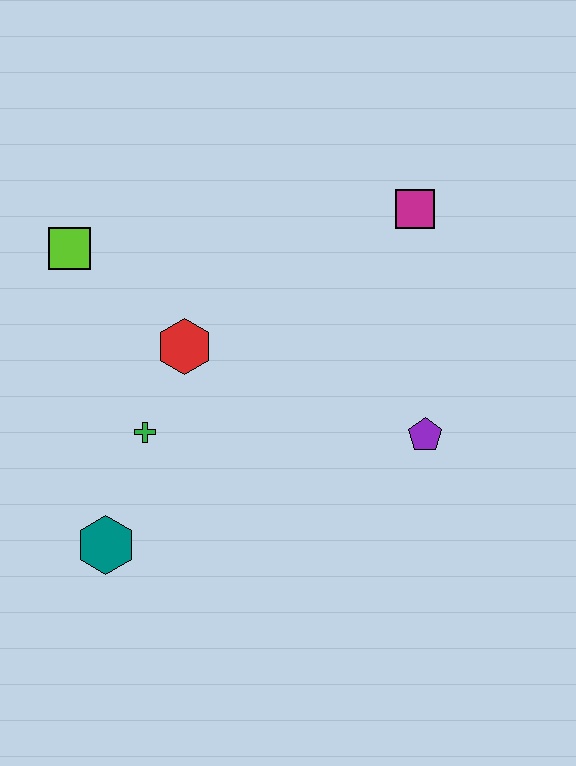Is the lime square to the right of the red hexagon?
No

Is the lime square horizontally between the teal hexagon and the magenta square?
No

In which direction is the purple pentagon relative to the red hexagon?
The purple pentagon is to the right of the red hexagon.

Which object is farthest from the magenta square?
The teal hexagon is farthest from the magenta square.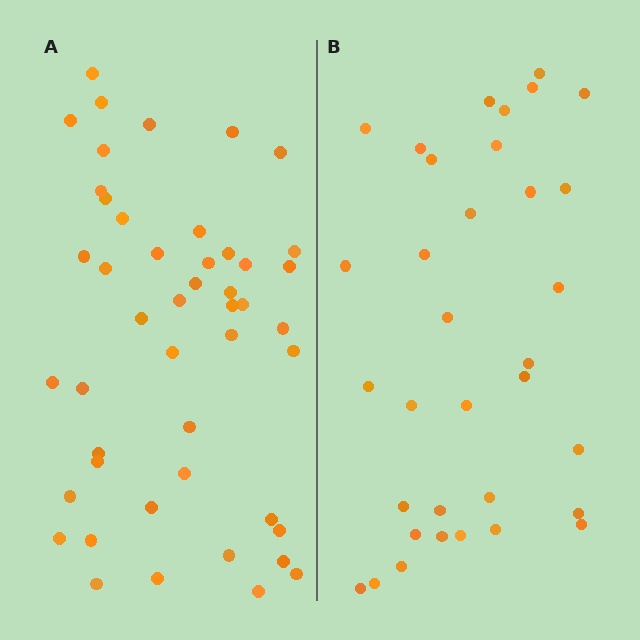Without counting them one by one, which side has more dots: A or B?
Region A (the left region) has more dots.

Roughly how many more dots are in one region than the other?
Region A has approximately 15 more dots than region B.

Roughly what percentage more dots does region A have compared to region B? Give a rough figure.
About 40% more.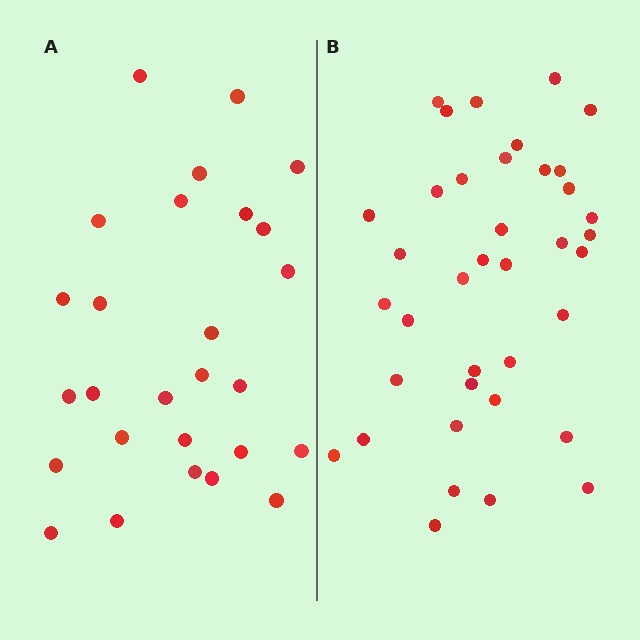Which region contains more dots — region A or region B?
Region B (the right region) has more dots.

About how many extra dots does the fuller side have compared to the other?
Region B has roughly 12 or so more dots than region A.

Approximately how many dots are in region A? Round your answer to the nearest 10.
About 30 dots. (The exact count is 27, which rounds to 30.)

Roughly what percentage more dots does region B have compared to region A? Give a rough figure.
About 40% more.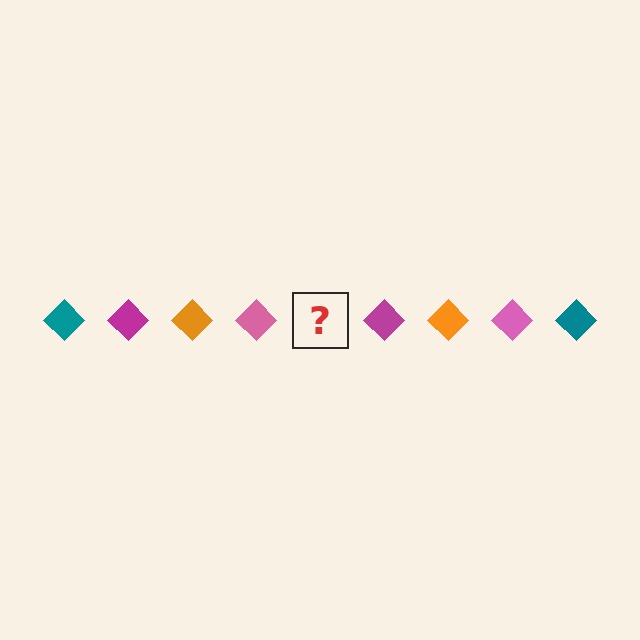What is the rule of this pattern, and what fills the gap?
The rule is that the pattern cycles through teal, magenta, orange, pink diamonds. The gap should be filled with a teal diamond.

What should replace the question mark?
The question mark should be replaced with a teal diamond.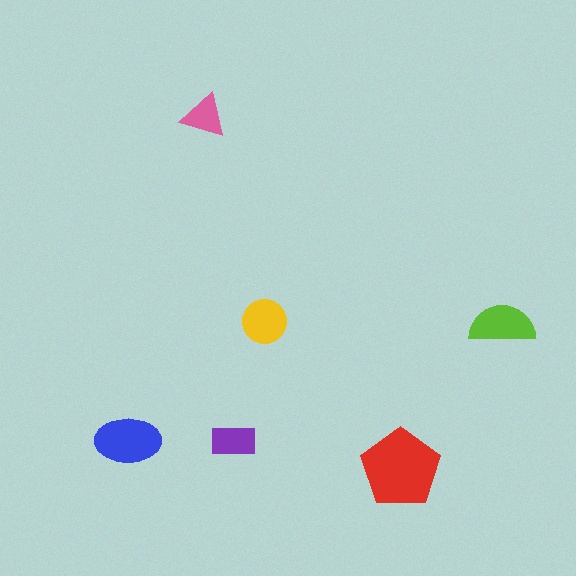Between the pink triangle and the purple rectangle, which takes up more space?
The purple rectangle.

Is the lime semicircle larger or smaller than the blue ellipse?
Smaller.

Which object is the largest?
The red pentagon.